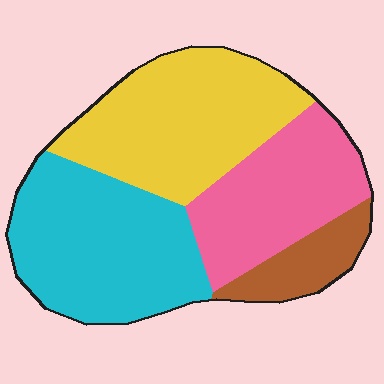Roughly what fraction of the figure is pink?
Pink covers 24% of the figure.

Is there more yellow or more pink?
Yellow.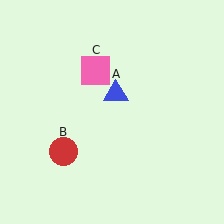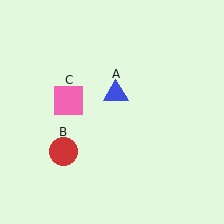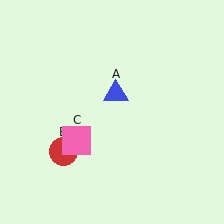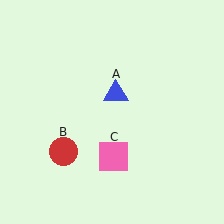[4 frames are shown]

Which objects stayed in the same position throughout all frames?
Blue triangle (object A) and red circle (object B) remained stationary.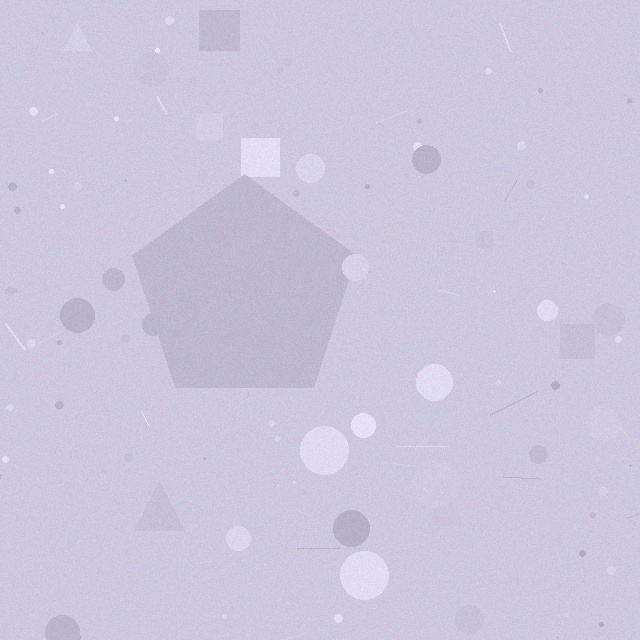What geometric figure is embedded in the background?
A pentagon is embedded in the background.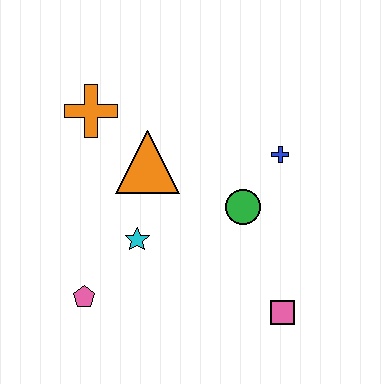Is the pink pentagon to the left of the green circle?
Yes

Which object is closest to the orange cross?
The orange triangle is closest to the orange cross.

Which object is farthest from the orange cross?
The pink square is farthest from the orange cross.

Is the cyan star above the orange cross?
No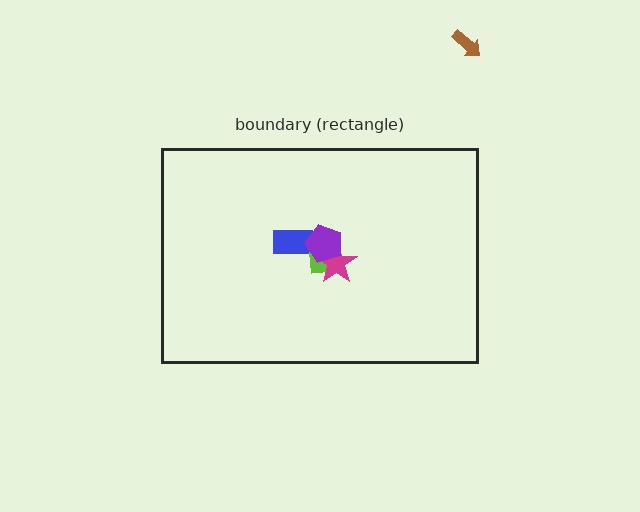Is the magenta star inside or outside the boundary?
Inside.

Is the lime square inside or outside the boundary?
Inside.